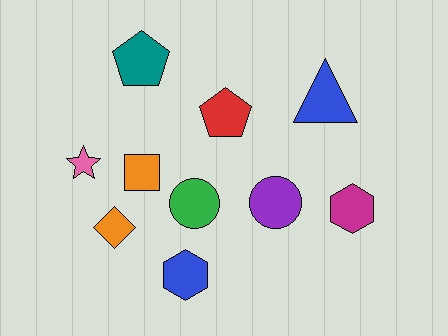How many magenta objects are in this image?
There is 1 magenta object.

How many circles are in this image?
There are 2 circles.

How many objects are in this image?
There are 10 objects.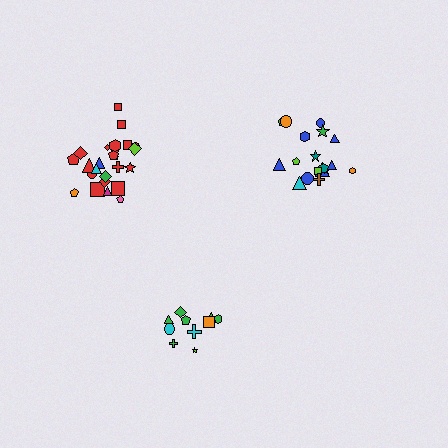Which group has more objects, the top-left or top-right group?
The top-left group.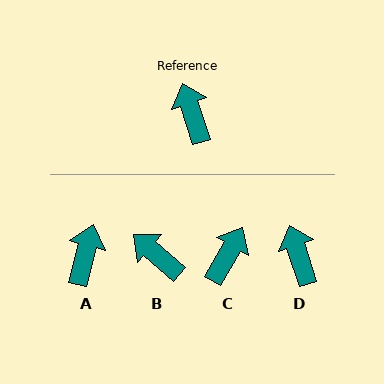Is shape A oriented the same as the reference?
No, it is off by about 32 degrees.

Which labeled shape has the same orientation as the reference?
D.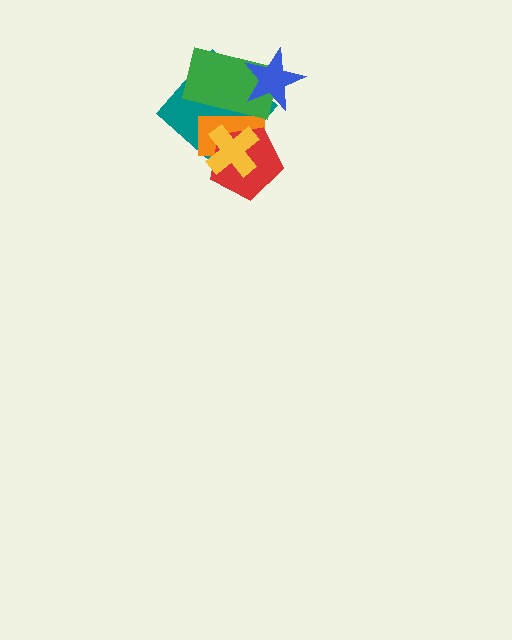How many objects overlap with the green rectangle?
3 objects overlap with the green rectangle.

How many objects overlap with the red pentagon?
3 objects overlap with the red pentagon.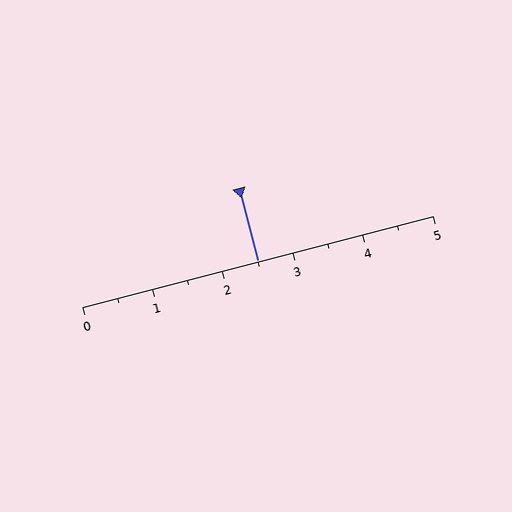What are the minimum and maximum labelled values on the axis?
The axis runs from 0 to 5.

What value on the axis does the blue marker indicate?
The marker indicates approximately 2.5.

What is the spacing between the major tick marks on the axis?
The major ticks are spaced 1 apart.